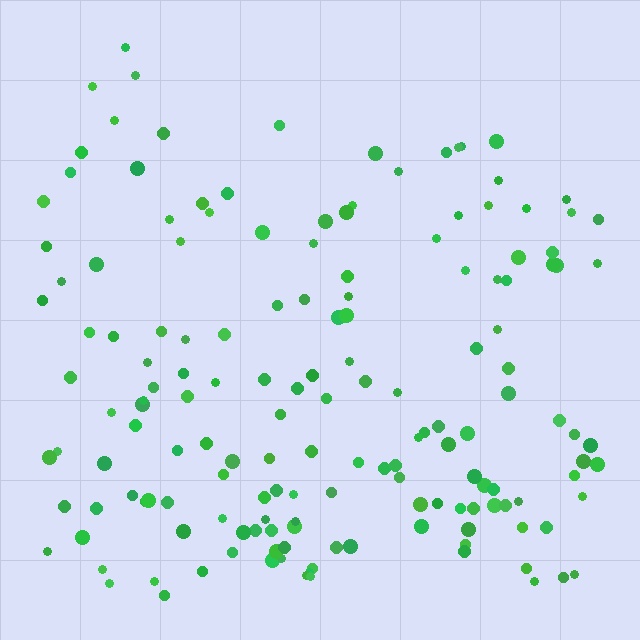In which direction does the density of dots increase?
From top to bottom, with the bottom side densest.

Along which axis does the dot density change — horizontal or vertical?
Vertical.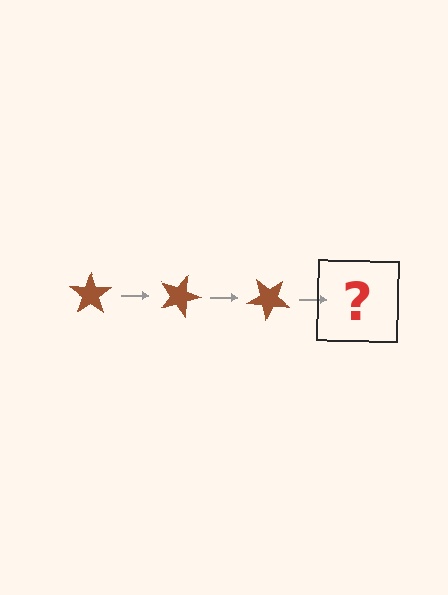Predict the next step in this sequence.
The next step is a brown star rotated 60 degrees.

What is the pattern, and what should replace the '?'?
The pattern is that the star rotates 20 degrees each step. The '?' should be a brown star rotated 60 degrees.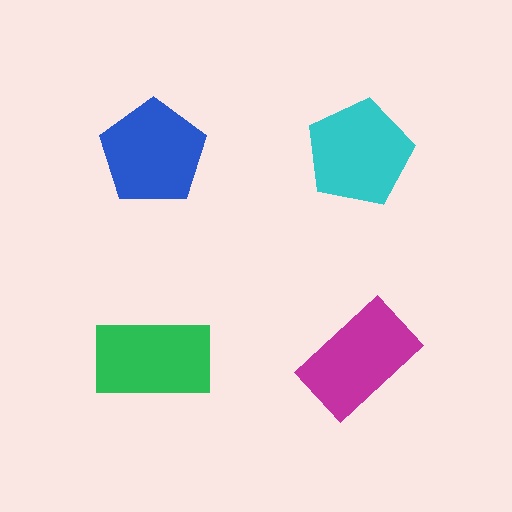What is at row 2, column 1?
A green rectangle.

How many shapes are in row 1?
2 shapes.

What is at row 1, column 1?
A blue pentagon.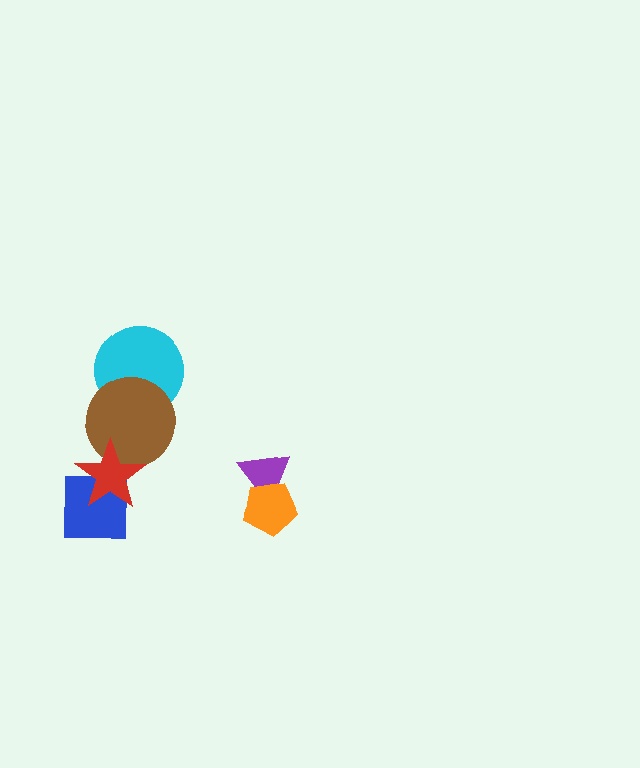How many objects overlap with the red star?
2 objects overlap with the red star.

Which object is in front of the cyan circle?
The brown circle is in front of the cyan circle.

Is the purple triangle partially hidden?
Yes, it is partially covered by another shape.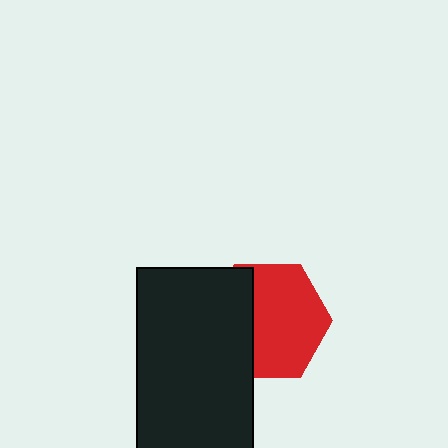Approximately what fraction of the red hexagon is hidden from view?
Roughly 35% of the red hexagon is hidden behind the black rectangle.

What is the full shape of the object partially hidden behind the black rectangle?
The partially hidden object is a red hexagon.